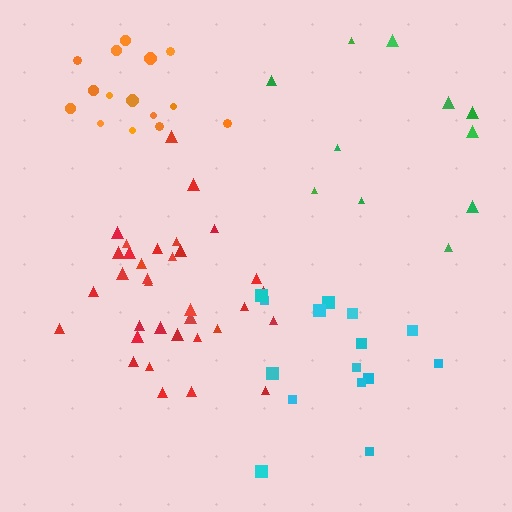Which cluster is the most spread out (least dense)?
Green.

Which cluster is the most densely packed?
Red.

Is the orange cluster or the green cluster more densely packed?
Orange.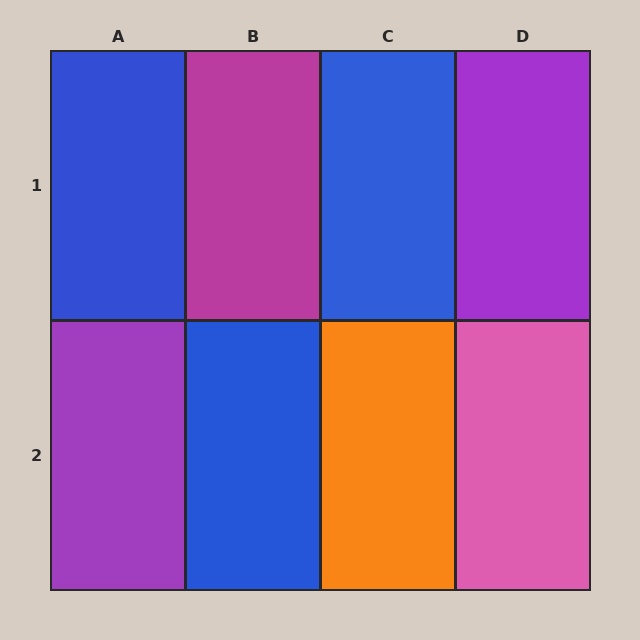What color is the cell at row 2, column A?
Purple.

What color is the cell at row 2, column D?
Pink.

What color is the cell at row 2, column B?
Blue.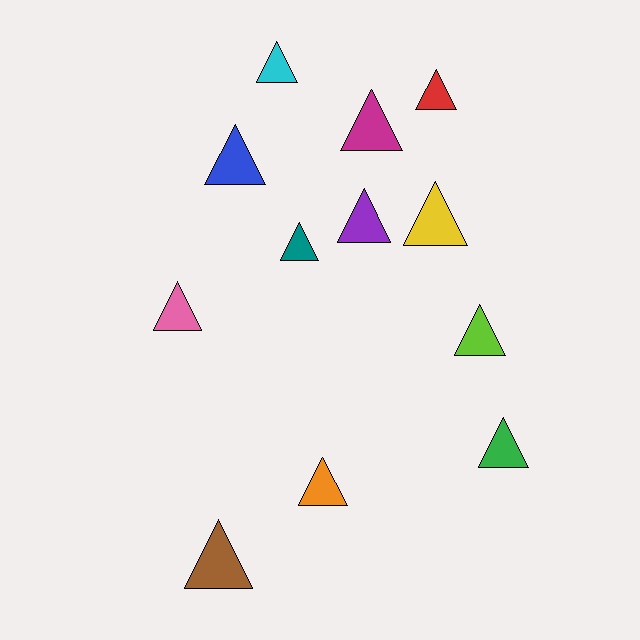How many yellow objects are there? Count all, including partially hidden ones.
There is 1 yellow object.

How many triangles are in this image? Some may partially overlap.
There are 12 triangles.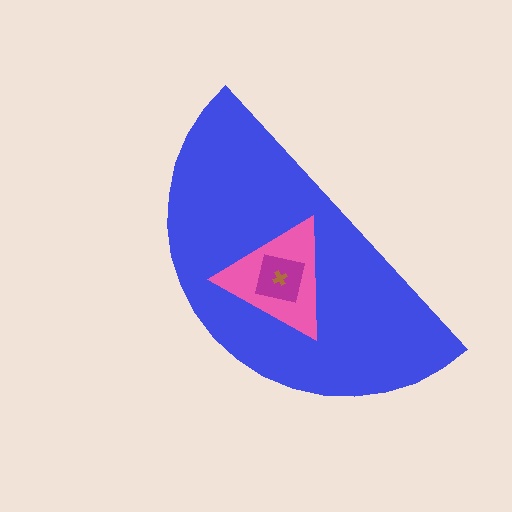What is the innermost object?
The brown cross.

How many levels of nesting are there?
4.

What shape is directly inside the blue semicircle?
The pink triangle.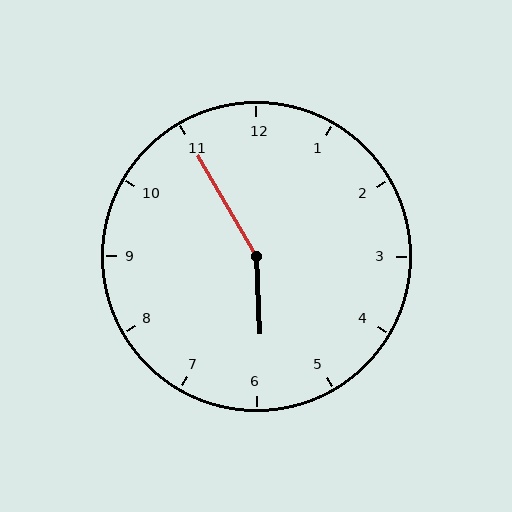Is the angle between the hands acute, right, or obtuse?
It is obtuse.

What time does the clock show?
5:55.